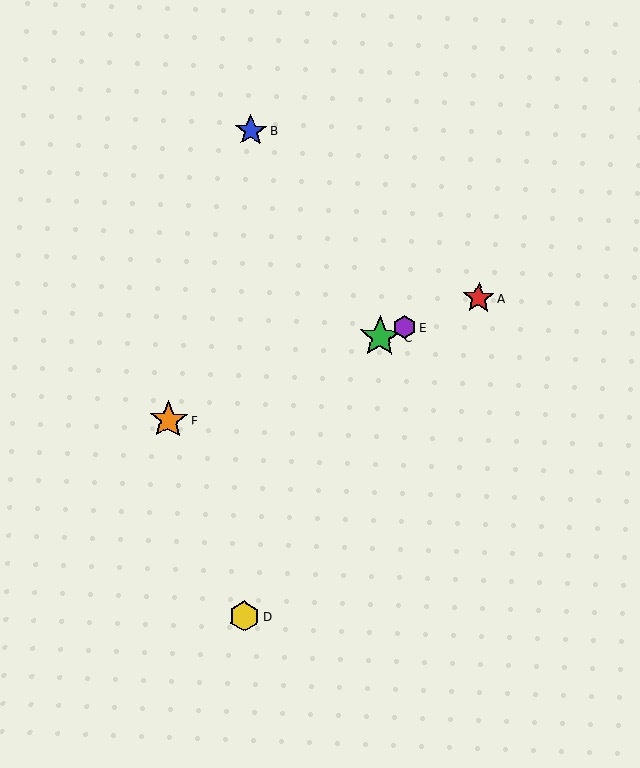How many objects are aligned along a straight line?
4 objects (A, C, E, F) are aligned along a straight line.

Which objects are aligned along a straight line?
Objects A, C, E, F are aligned along a straight line.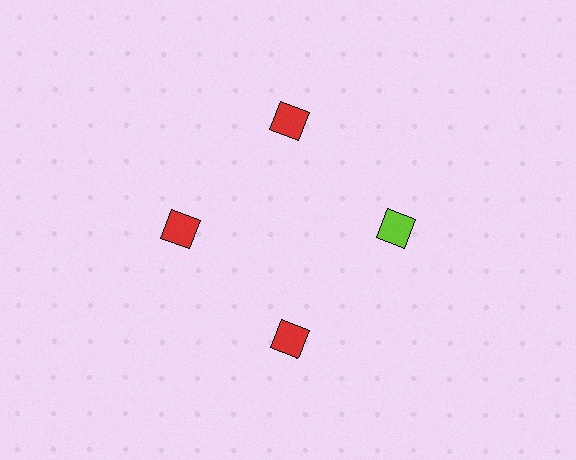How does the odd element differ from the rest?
It has a different color: lime instead of red.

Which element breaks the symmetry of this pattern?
The lime diamond at roughly the 3 o'clock position breaks the symmetry. All other shapes are red diamonds.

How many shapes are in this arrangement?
There are 4 shapes arranged in a ring pattern.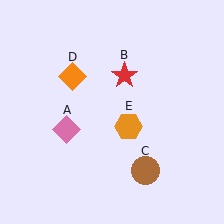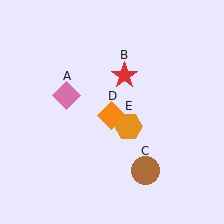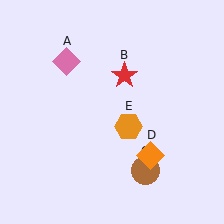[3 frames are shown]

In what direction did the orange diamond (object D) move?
The orange diamond (object D) moved down and to the right.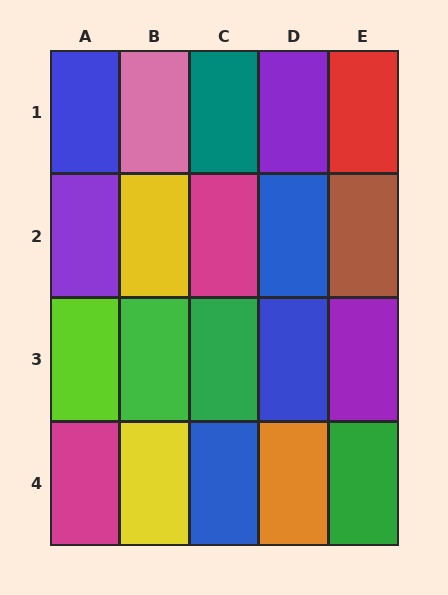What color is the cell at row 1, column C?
Teal.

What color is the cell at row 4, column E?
Green.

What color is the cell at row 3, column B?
Green.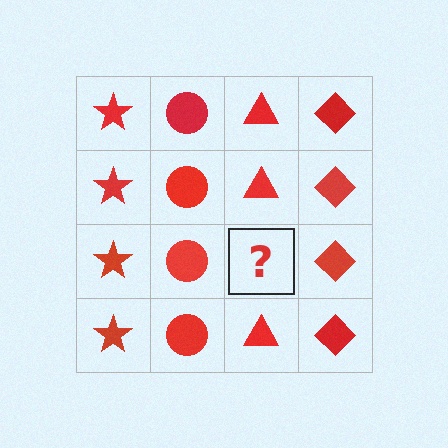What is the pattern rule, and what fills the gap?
The rule is that each column has a consistent shape. The gap should be filled with a red triangle.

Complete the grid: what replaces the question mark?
The question mark should be replaced with a red triangle.